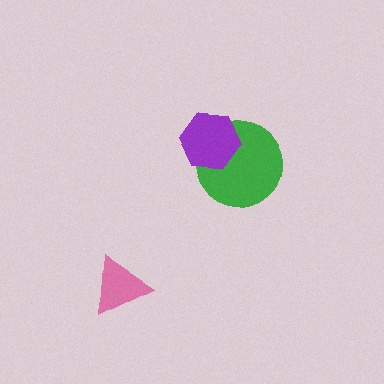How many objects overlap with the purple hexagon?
1 object overlaps with the purple hexagon.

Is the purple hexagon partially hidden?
No, no other shape covers it.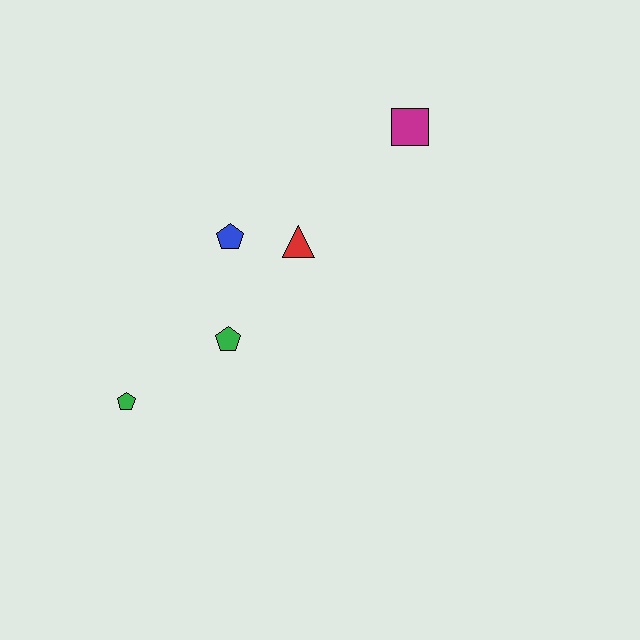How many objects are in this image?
There are 5 objects.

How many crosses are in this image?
There are no crosses.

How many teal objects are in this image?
There are no teal objects.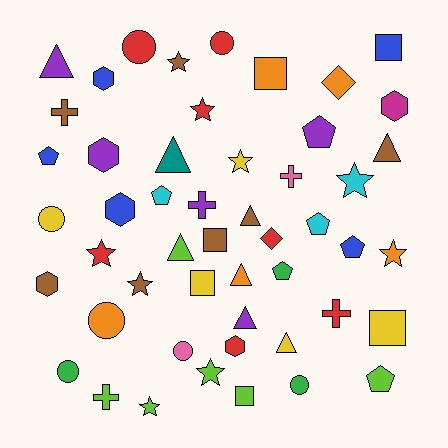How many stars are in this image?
There are 9 stars.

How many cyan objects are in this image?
There are 3 cyan objects.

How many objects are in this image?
There are 50 objects.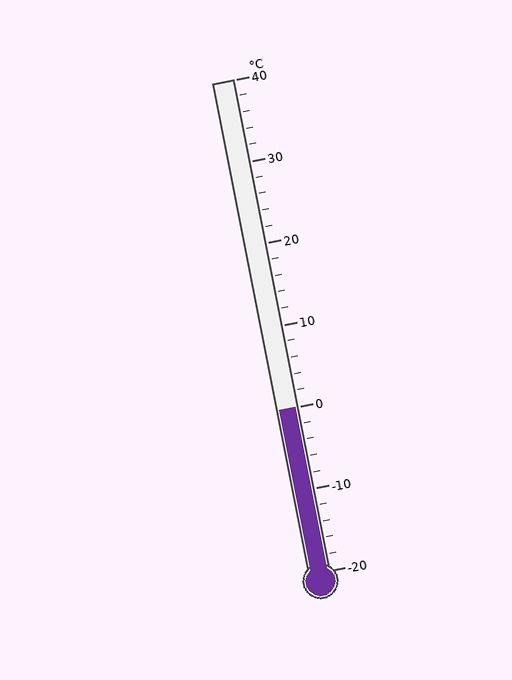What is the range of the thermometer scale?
The thermometer scale ranges from -20°C to 40°C.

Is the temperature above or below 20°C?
The temperature is below 20°C.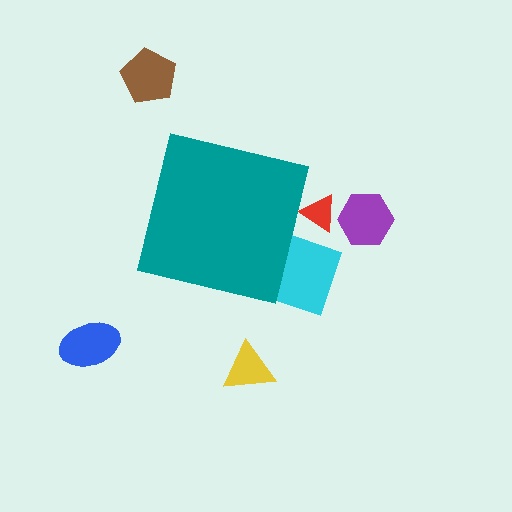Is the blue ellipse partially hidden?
No, the blue ellipse is fully visible.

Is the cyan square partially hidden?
Yes, the cyan square is partially hidden behind the teal square.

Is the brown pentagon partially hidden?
No, the brown pentagon is fully visible.